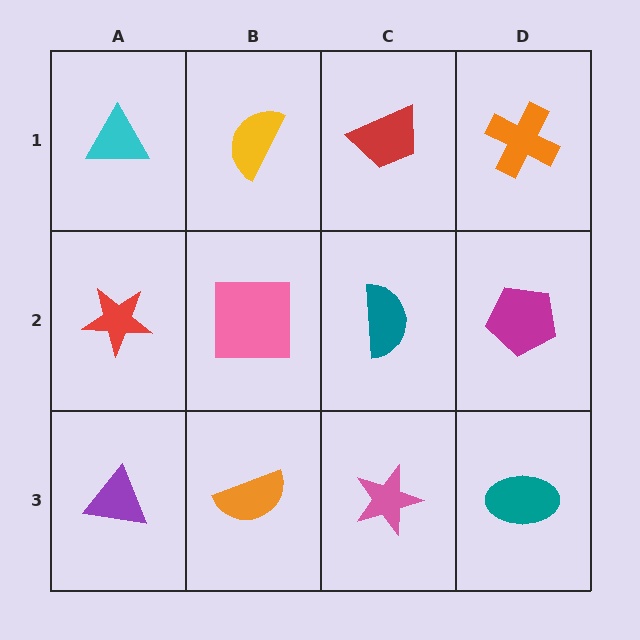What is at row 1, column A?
A cyan triangle.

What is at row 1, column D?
An orange cross.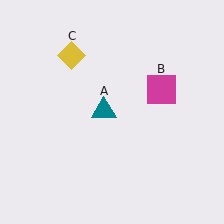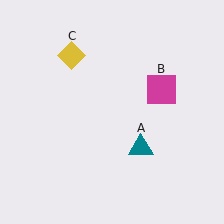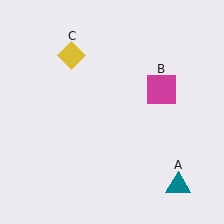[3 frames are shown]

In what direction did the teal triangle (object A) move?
The teal triangle (object A) moved down and to the right.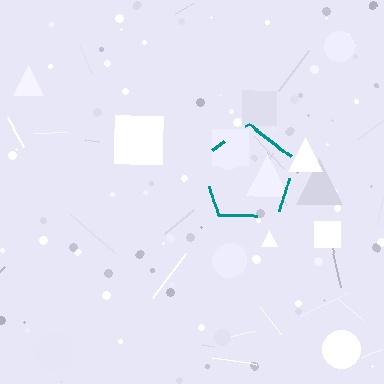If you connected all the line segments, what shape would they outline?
They would outline a pentagon.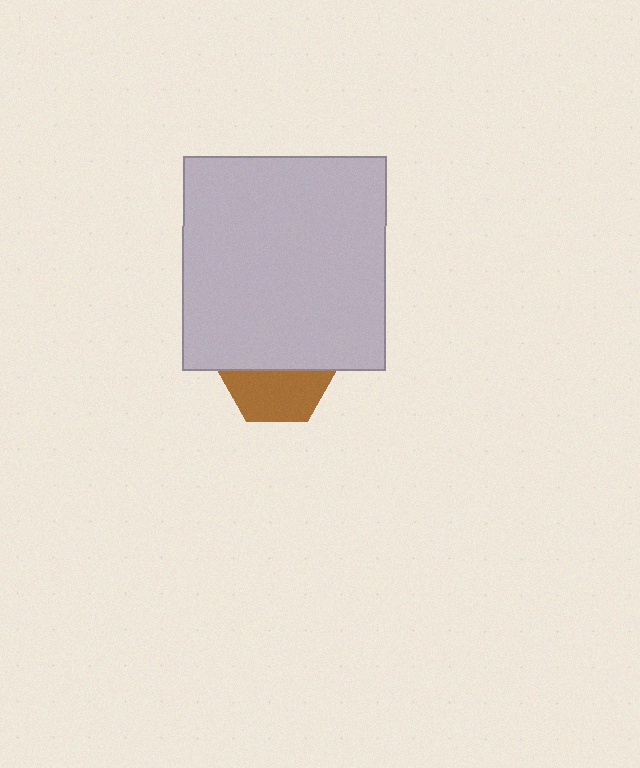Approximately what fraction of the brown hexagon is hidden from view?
Roughly 54% of the brown hexagon is hidden behind the light gray rectangle.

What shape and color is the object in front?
The object in front is a light gray rectangle.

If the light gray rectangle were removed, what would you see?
You would see the complete brown hexagon.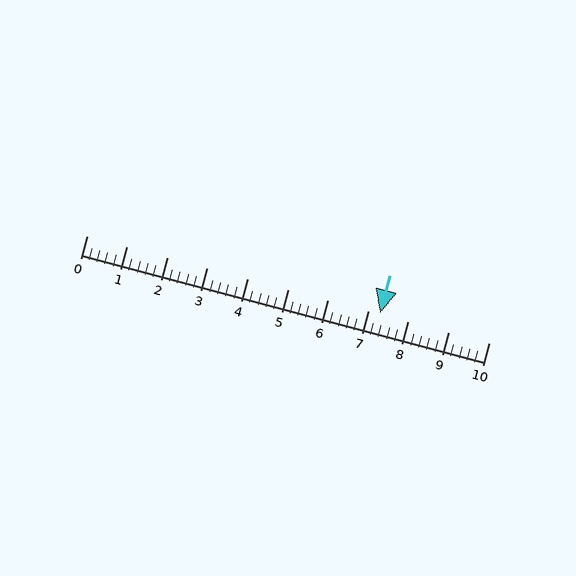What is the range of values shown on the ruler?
The ruler shows values from 0 to 10.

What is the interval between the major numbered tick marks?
The major tick marks are spaced 1 units apart.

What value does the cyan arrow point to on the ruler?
The cyan arrow points to approximately 7.3.